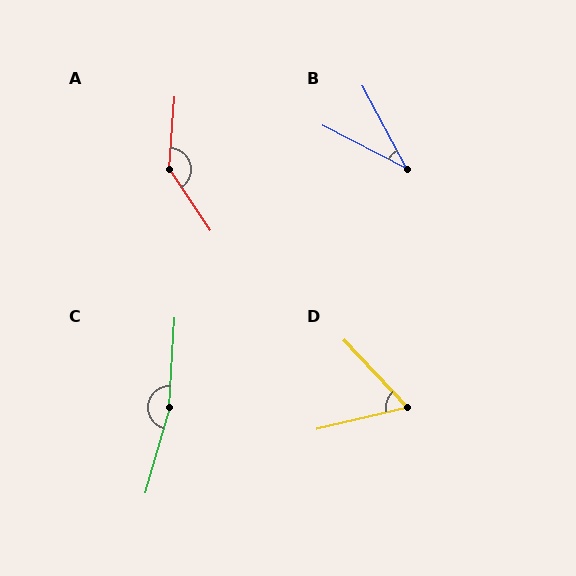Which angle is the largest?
C, at approximately 168 degrees.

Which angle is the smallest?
B, at approximately 34 degrees.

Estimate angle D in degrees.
Approximately 60 degrees.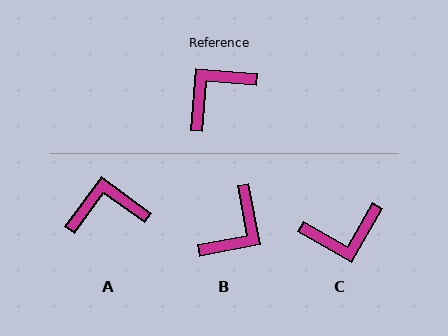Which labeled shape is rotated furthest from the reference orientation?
B, about 165 degrees away.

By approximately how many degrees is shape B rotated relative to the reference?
Approximately 165 degrees clockwise.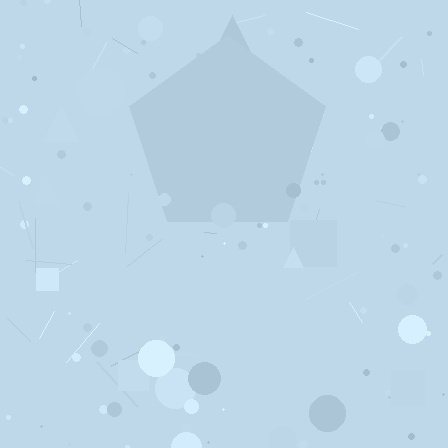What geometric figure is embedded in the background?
A pentagon is embedded in the background.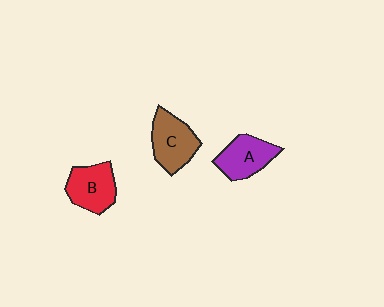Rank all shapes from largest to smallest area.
From largest to smallest: C (brown), B (red), A (purple).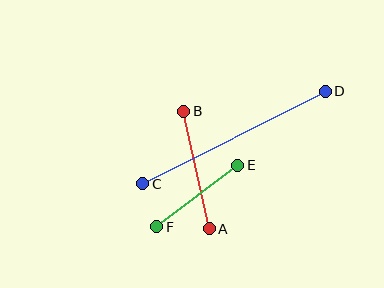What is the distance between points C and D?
The distance is approximately 204 pixels.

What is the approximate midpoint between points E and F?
The midpoint is at approximately (197, 196) pixels.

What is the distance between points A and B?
The distance is approximately 120 pixels.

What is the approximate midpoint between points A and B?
The midpoint is at approximately (197, 170) pixels.